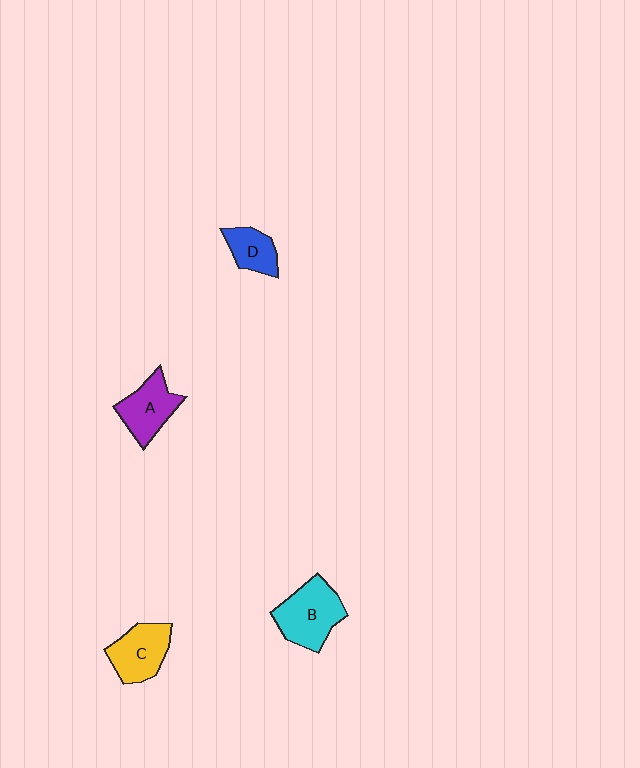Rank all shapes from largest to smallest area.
From largest to smallest: B (cyan), C (yellow), A (purple), D (blue).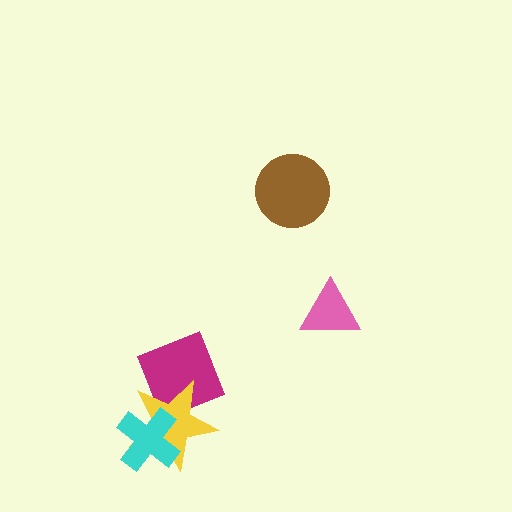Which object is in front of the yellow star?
The cyan cross is in front of the yellow star.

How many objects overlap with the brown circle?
0 objects overlap with the brown circle.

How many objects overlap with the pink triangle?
0 objects overlap with the pink triangle.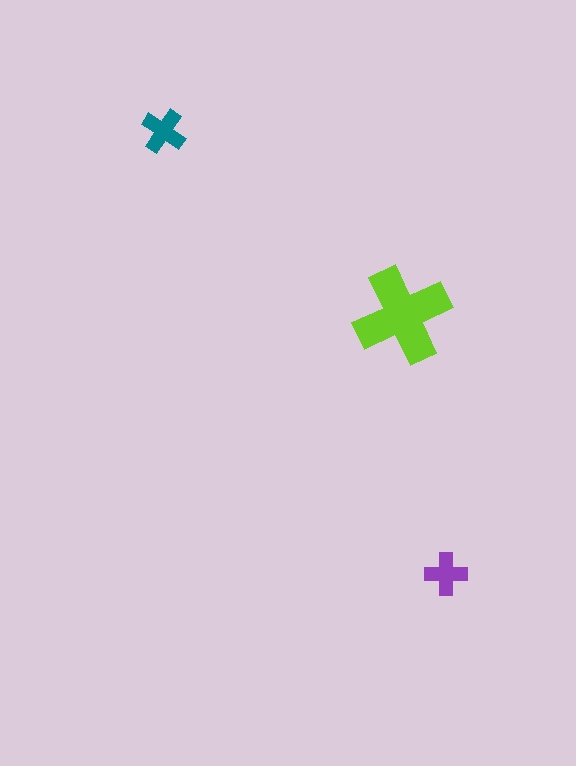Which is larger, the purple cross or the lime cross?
The lime one.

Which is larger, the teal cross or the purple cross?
The teal one.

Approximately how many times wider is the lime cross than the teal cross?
About 2 times wider.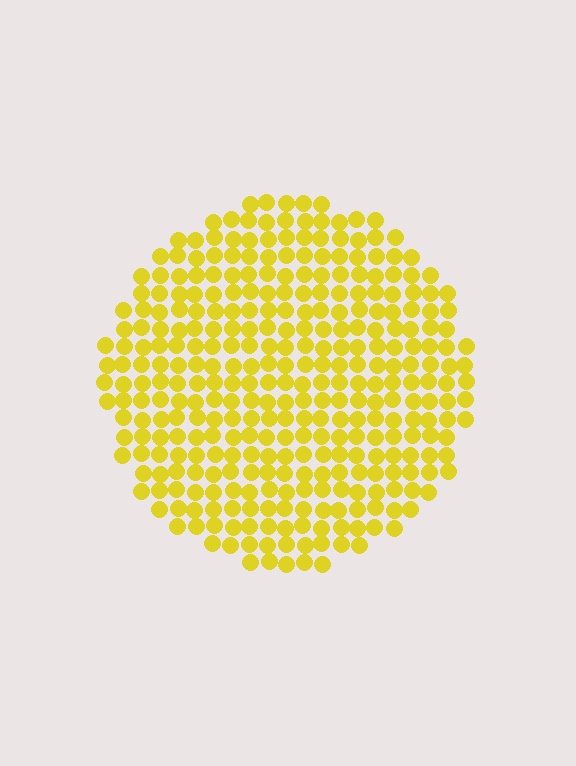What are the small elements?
The small elements are circles.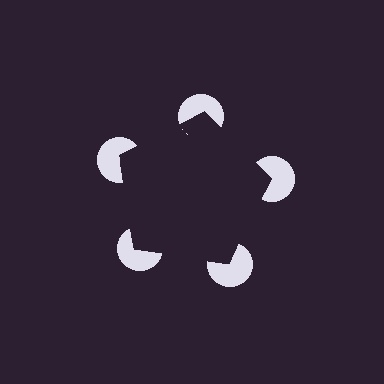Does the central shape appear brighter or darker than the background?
It typically appears slightly darker than the background, even though no actual brightness change is drawn.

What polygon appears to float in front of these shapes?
An illusory pentagon — its edges are inferred from the aligned wedge cuts in the pac-man discs, not physically drawn.